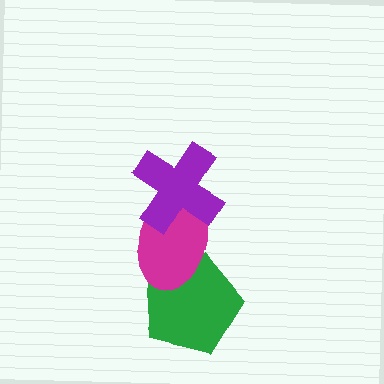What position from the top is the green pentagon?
The green pentagon is 3rd from the top.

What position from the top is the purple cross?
The purple cross is 1st from the top.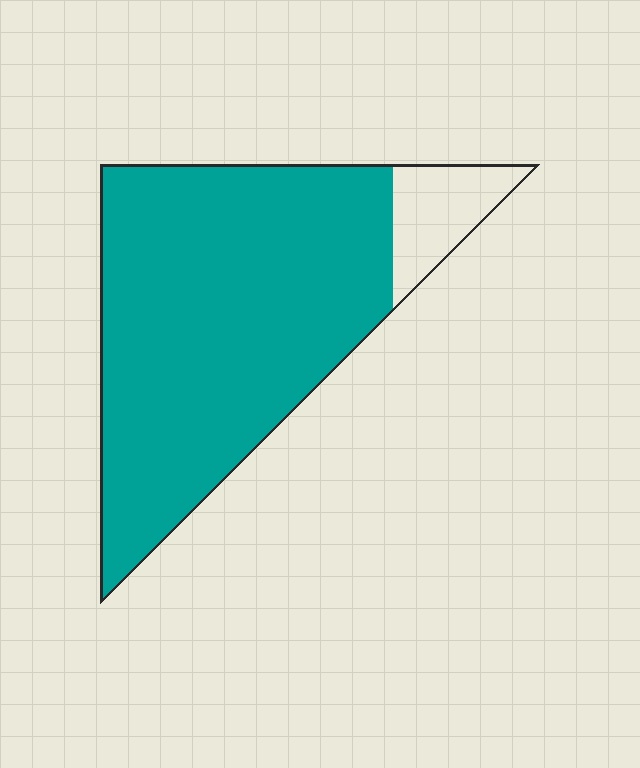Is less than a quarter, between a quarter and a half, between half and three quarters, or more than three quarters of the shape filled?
More than three quarters.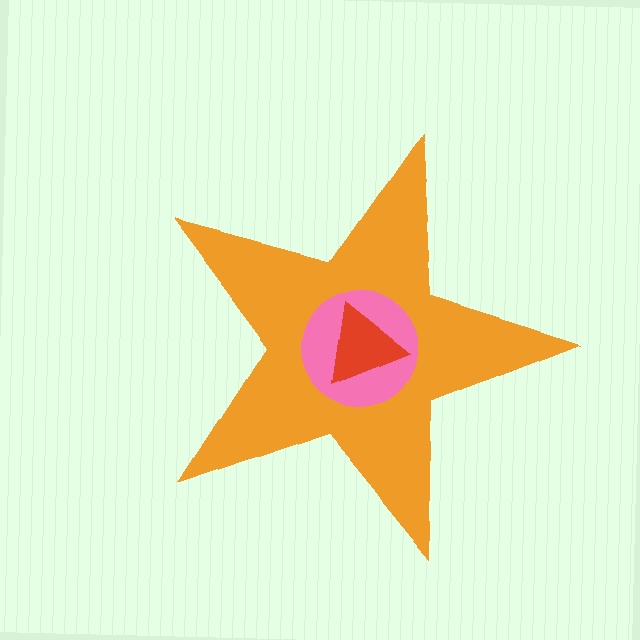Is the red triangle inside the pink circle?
Yes.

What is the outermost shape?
The orange star.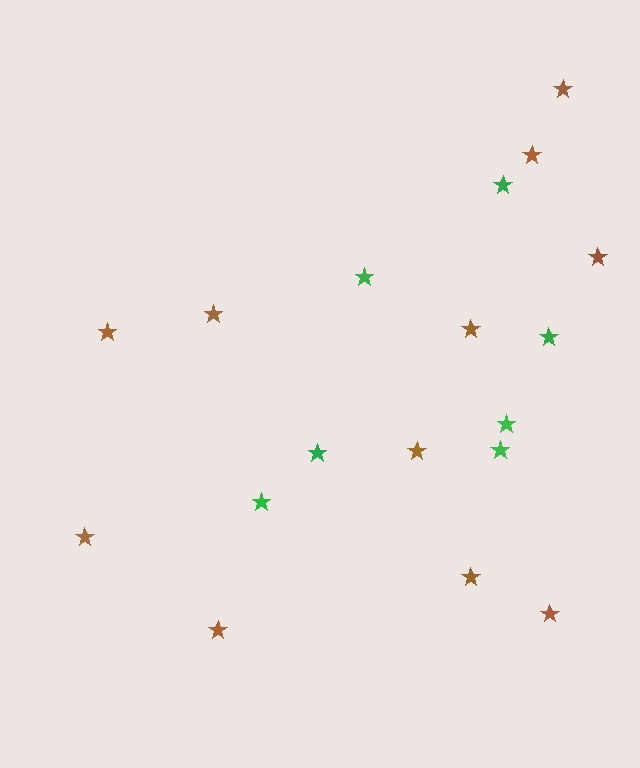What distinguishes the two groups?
There are 2 groups: one group of green stars (7) and one group of brown stars (11).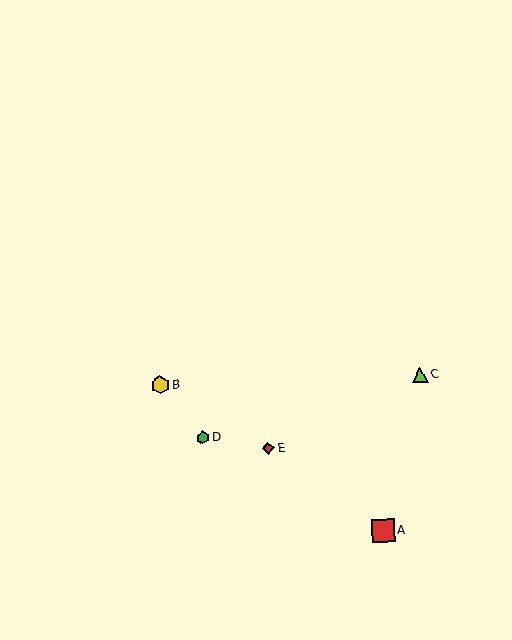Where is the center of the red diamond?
The center of the red diamond is at (268, 448).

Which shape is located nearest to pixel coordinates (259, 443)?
The red diamond (labeled E) at (268, 448) is nearest to that location.